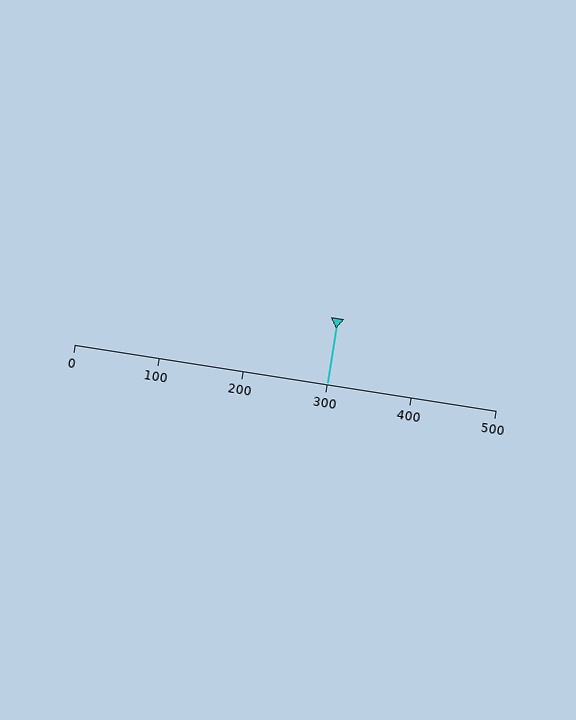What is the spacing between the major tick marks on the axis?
The major ticks are spaced 100 apart.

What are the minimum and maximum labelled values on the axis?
The axis runs from 0 to 500.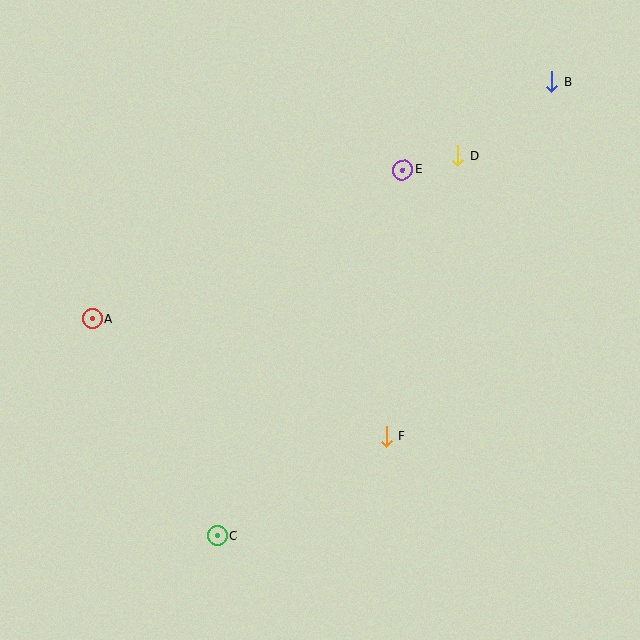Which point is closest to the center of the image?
Point F at (386, 436) is closest to the center.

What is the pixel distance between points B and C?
The distance between B and C is 564 pixels.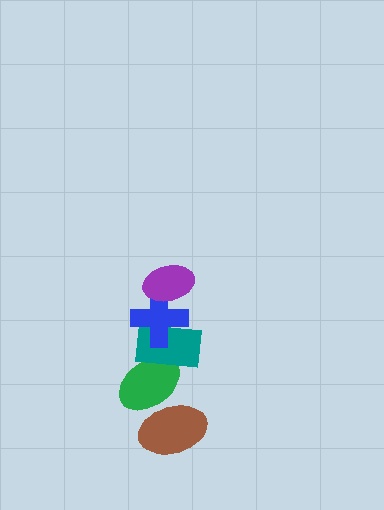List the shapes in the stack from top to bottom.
From top to bottom: the purple ellipse, the blue cross, the teal rectangle, the green ellipse, the brown ellipse.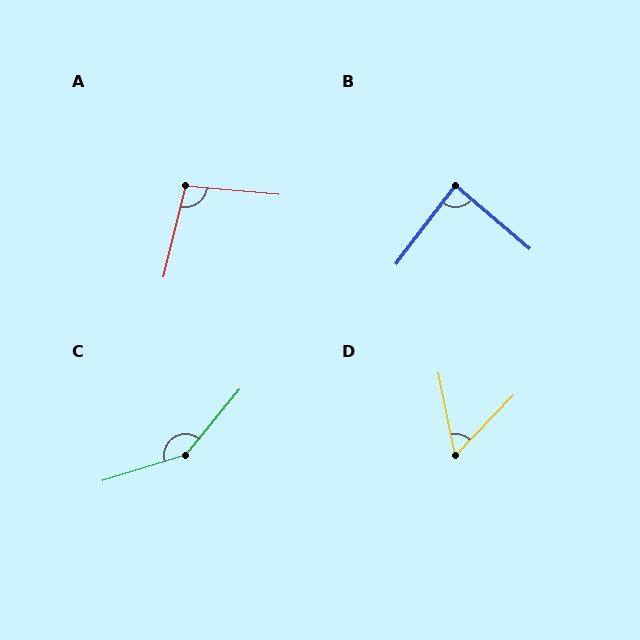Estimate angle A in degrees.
Approximately 99 degrees.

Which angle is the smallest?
D, at approximately 55 degrees.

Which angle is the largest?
C, at approximately 146 degrees.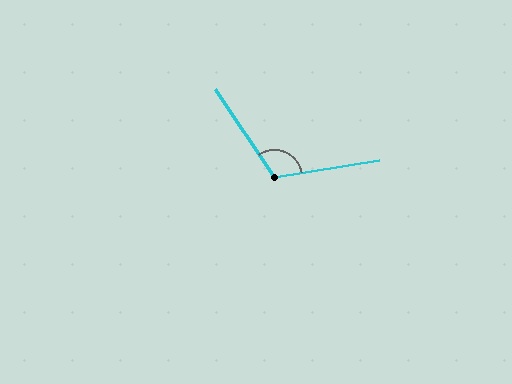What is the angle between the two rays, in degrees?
Approximately 115 degrees.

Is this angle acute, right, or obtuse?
It is obtuse.